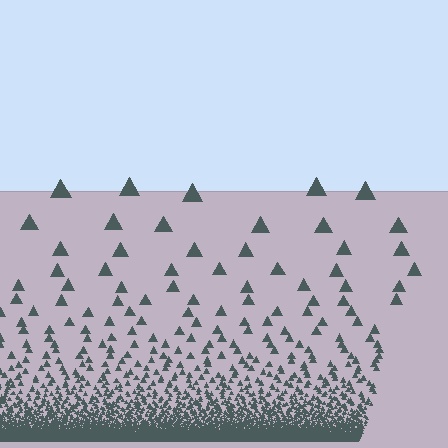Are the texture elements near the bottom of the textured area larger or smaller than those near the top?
Smaller. The gradient is inverted — elements near the bottom are smaller and denser.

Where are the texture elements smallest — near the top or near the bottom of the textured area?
Near the bottom.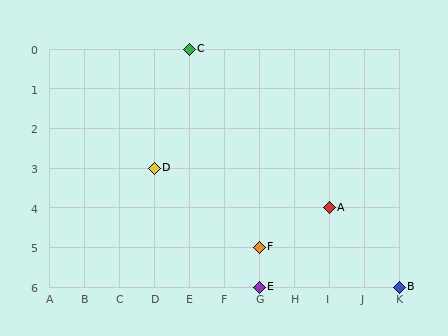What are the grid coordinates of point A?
Point A is at grid coordinates (I, 4).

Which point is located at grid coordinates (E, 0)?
Point C is at (E, 0).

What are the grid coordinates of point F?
Point F is at grid coordinates (G, 5).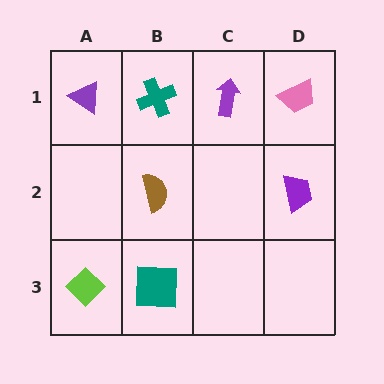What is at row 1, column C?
A purple arrow.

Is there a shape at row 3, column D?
No, that cell is empty.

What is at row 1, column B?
A teal cross.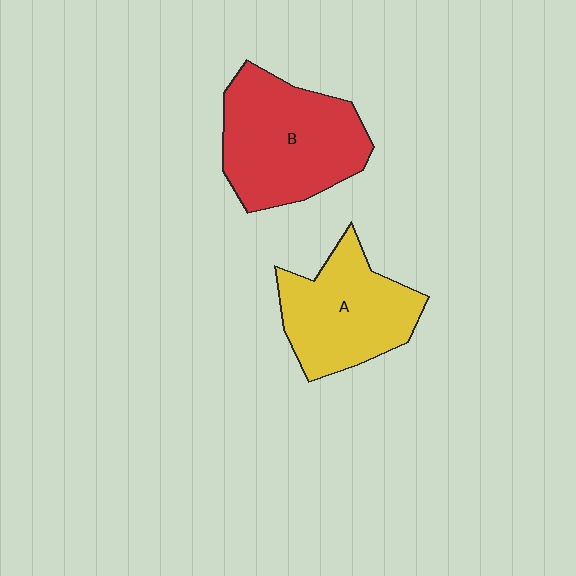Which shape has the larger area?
Shape B (red).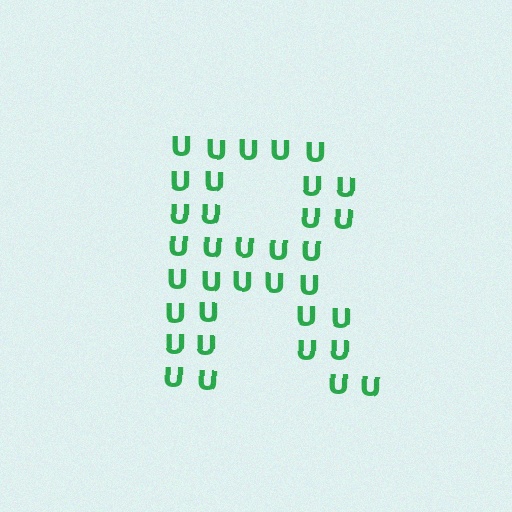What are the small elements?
The small elements are letter U's.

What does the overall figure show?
The overall figure shows the letter R.